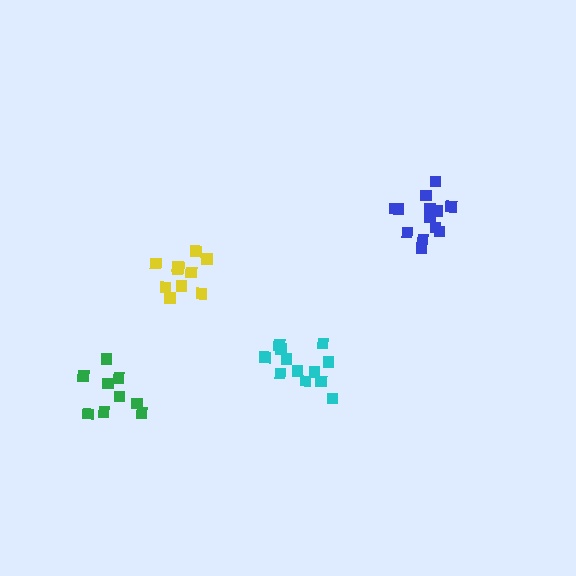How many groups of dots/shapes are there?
There are 4 groups.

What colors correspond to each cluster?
The clusters are colored: blue, cyan, yellow, green.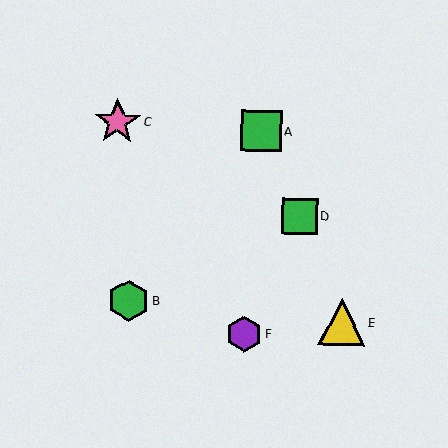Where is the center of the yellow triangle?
The center of the yellow triangle is at (342, 322).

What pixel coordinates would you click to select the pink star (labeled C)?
Click at (118, 122) to select the pink star C.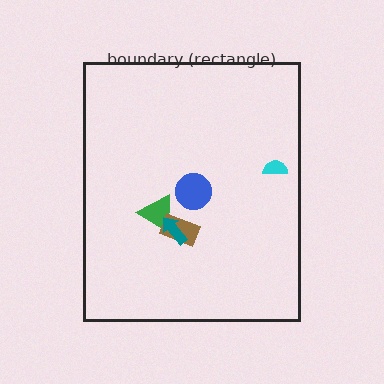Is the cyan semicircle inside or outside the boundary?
Inside.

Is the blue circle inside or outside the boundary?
Inside.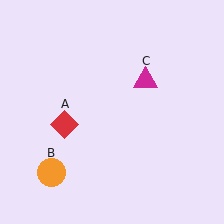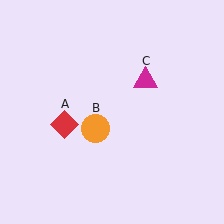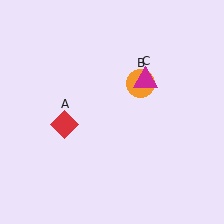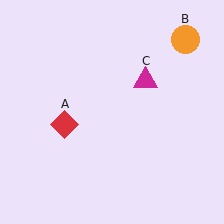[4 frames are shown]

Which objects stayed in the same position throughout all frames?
Red diamond (object A) and magenta triangle (object C) remained stationary.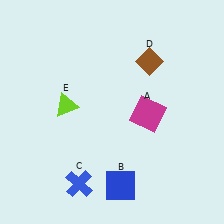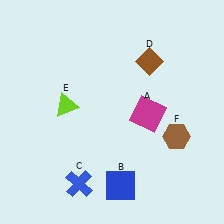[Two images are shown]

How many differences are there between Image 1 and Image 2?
There is 1 difference between the two images.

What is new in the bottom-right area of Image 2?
A brown hexagon (F) was added in the bottom-right area of Image 2.